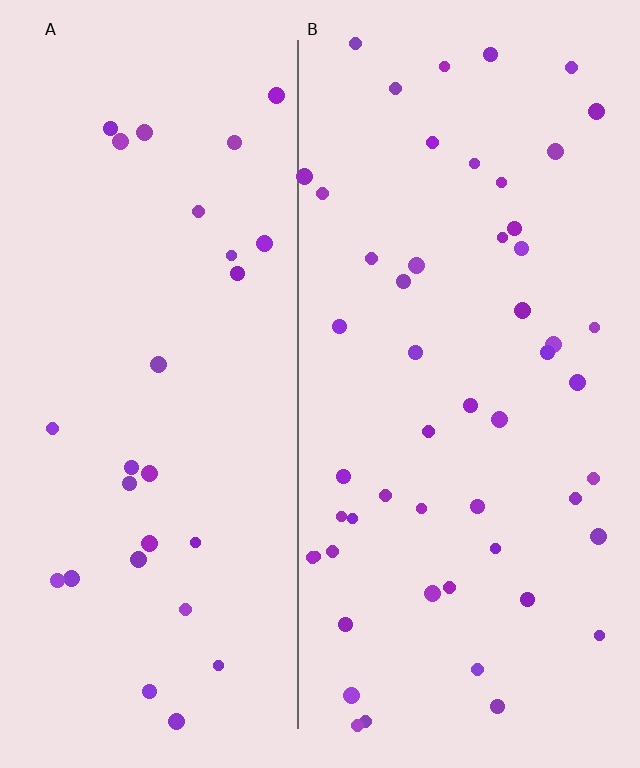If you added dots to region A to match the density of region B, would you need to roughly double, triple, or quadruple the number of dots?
Approximately double.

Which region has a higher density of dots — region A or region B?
B (the right).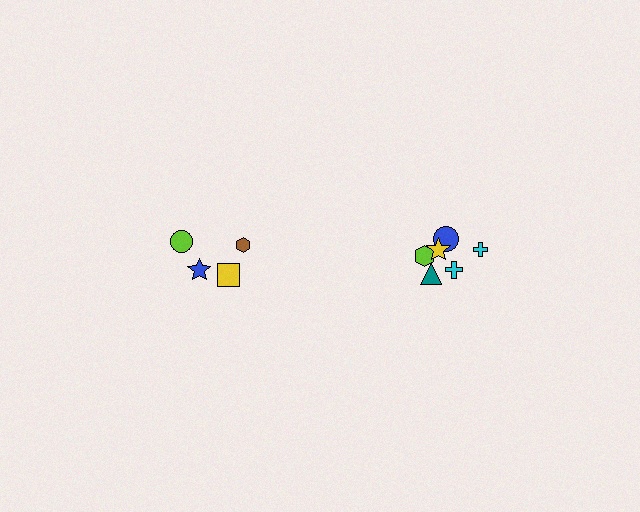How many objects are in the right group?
There are 6 objects.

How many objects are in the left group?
There are 4 objects.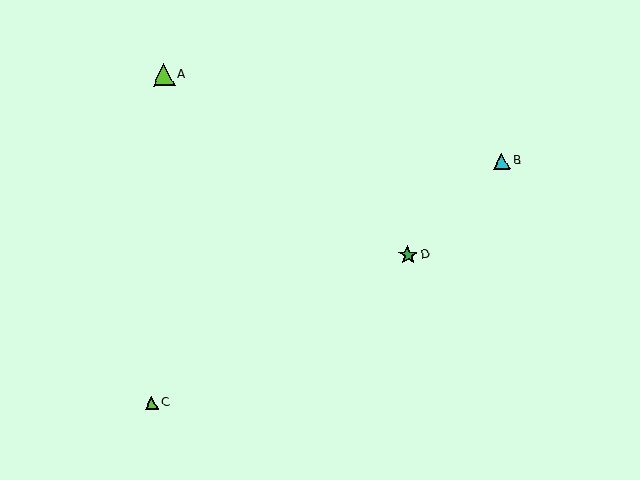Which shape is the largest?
The lime triangle (labeled A) is the largest.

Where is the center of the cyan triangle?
The center of the cyan triangle is at (502, 161).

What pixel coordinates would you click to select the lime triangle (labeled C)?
Click at (152, 403) to select the lime triangle C.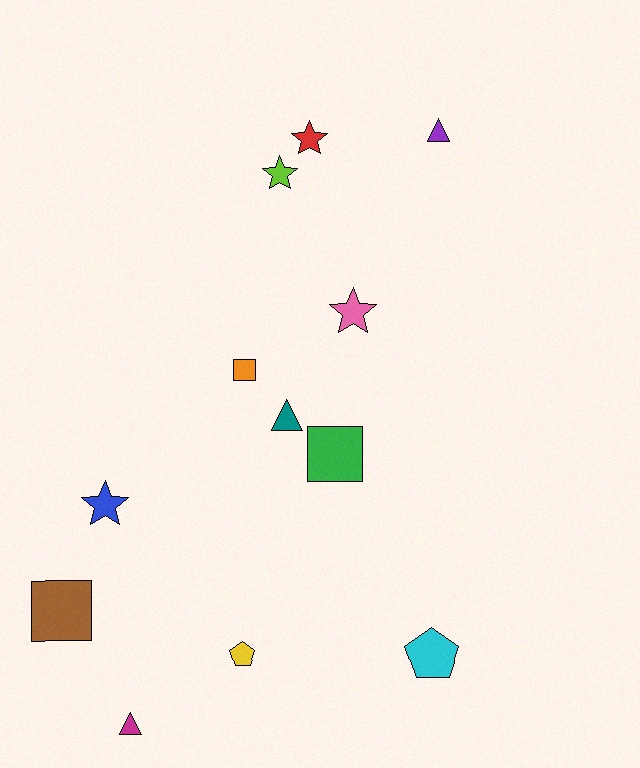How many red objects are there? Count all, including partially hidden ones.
There is 1 red object.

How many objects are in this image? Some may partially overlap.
There are 12 objects.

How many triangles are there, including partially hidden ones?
There are 3 triangles.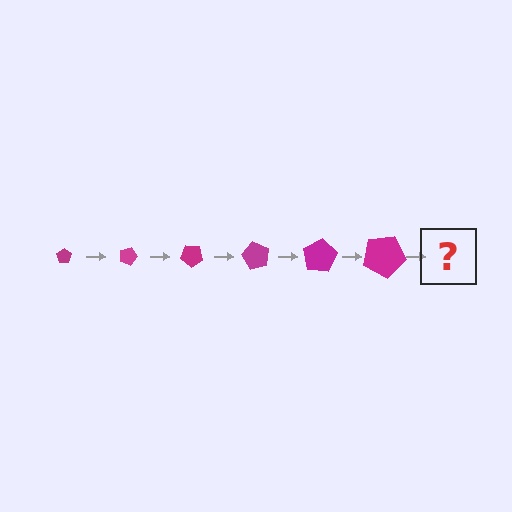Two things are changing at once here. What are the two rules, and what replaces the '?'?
The two rules are that the pentagon grows larger each step and it rotates 20 degrees each step. The '?' should be a pentagon, larger than the previous one and rotated 120 degrees from the start.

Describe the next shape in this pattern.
It should be a pentagon, larger than the previous one and rotated 120 degrees from the start.